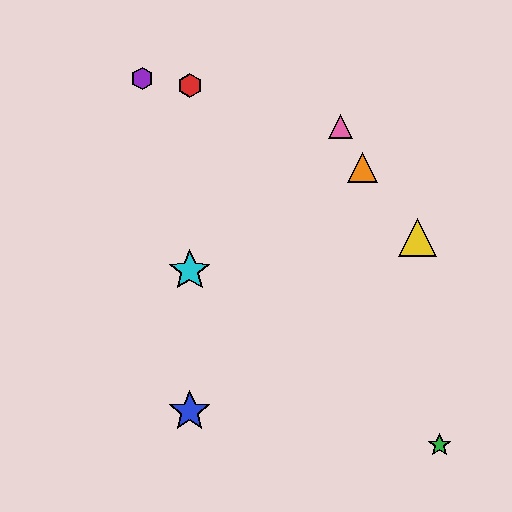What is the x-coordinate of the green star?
The green star is at x≈440.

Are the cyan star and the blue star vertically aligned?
Yes, both are at x≈190.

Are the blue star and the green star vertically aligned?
No, the blue star is at x≈190 and the green star is at x≈440.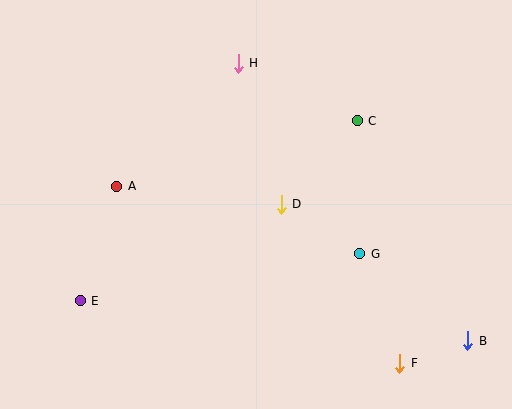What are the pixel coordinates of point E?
Point E is at (80, 301).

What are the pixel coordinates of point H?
Point H is at (238, 63).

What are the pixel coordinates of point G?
Point G is at (360, 254).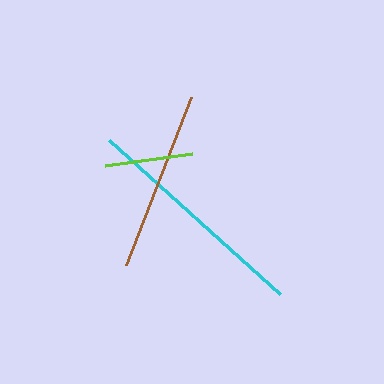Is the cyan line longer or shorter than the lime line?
The cyan line is longer than the lime line.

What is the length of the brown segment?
The brown segment is approximately 180 pixels long.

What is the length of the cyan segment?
The cyan segment is approximately 230 pixels long.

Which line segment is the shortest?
The lime line is the shortest at approximately 88 pixels.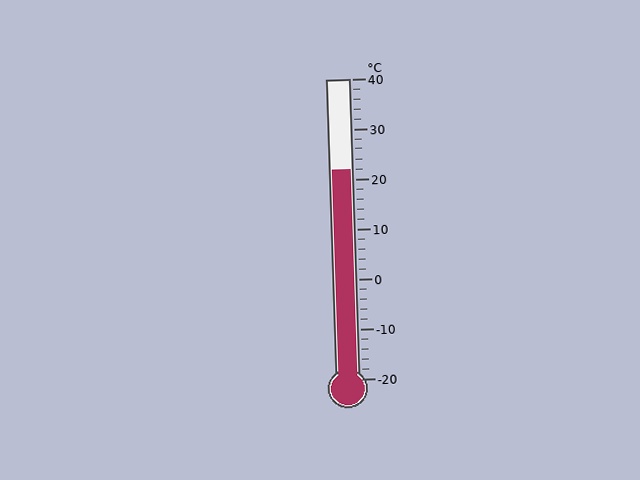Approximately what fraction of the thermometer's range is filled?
The thermometer is filled to approximately 70% of its range.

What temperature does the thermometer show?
The thermometer shows approximately 22°C.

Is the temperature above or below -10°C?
The temperature is above -10°C.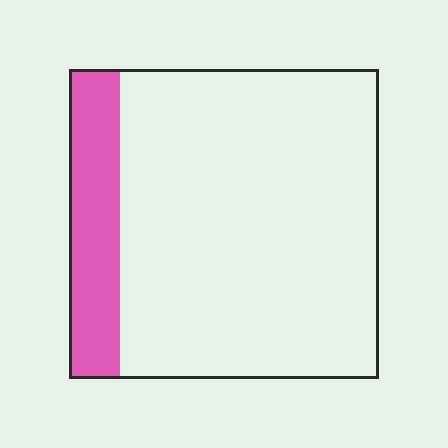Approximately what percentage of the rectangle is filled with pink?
Approximately 15%.